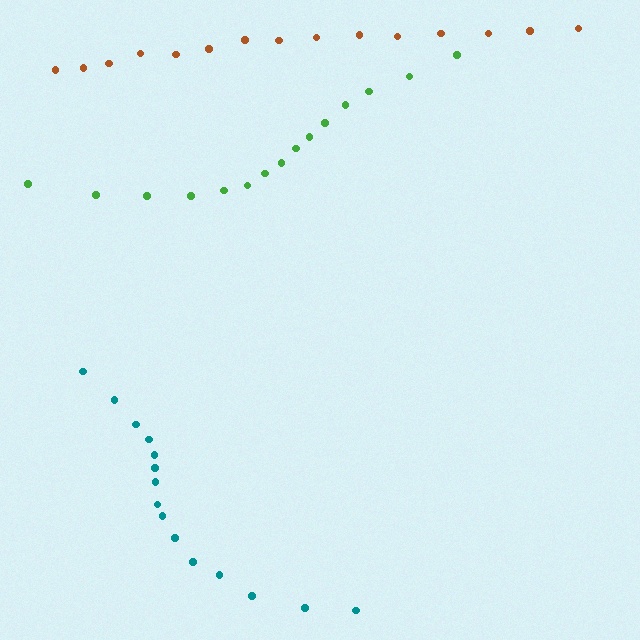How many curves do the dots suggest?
There are 3 distinct paths.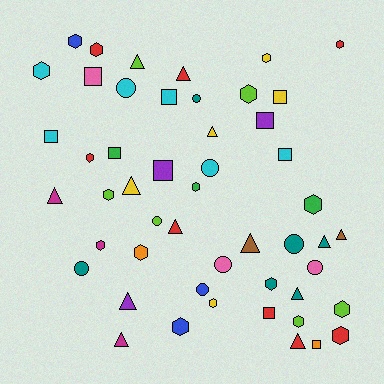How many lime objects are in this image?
There are 6 lime objects.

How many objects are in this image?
There are 50 objects.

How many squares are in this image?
There are 10 squares.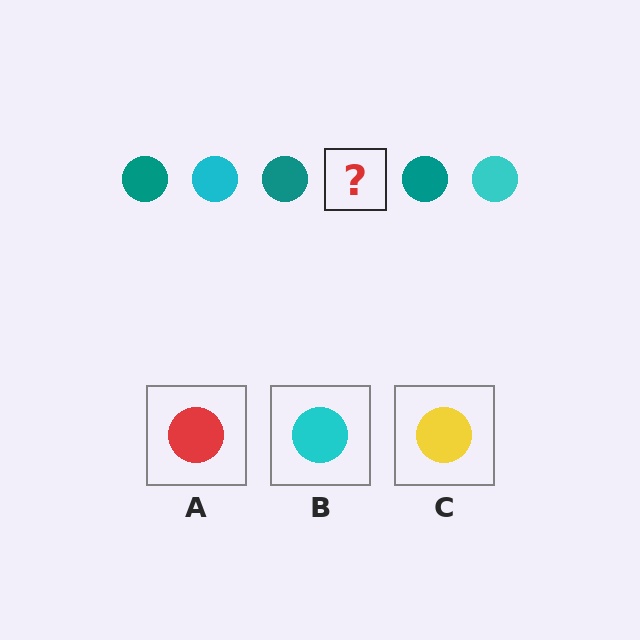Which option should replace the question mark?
Option B.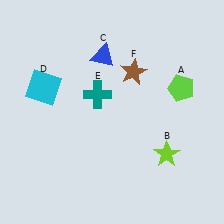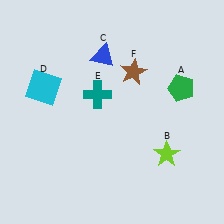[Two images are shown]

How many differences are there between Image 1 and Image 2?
There is 1 difference between the two images.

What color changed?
The pentagon (A) changed from lime in Image 1 to green in Image 2.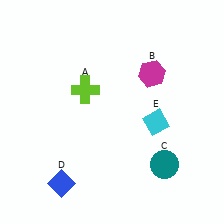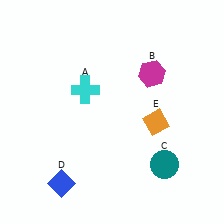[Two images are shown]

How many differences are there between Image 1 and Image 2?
There are 2 differences between the two images.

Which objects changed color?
A changed from lime to cyan. E changed from cyan to orange.